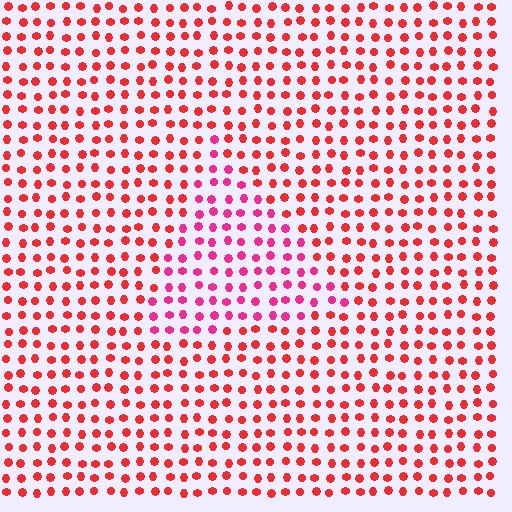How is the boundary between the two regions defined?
The boundary is defined purely by a slight shift in hue (about 30 degrees). Spacing, size, and orientation are identical on both sides.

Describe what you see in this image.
The image is filled with small red elements in a uniform arrangement. A triangle-shaped region is visible where the elements are tinted to a slightly different hue, forming a subtle color boundary.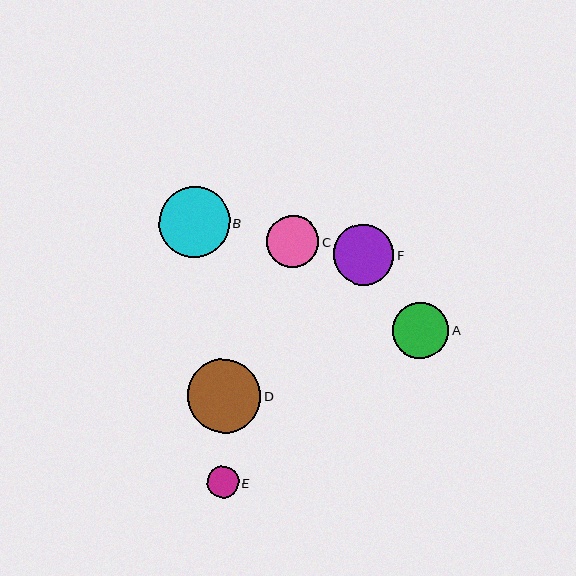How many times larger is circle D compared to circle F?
Circle D is approximately 1.2 times the size of circle F.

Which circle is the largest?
Circle D is the largest with a size of approximately 74 pixels.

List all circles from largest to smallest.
From largest to smallest: D, B, F, A, C, E.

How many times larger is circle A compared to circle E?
Circle A is approximately 1.8 times the size of circle E.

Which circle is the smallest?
Circle E is the smallest with a size of approximately 32 pixels.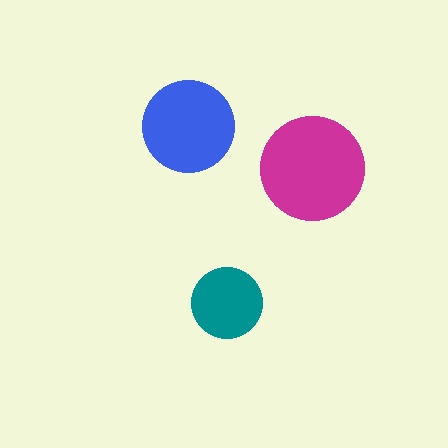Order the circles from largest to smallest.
the magenta one, the blue one, the teal one.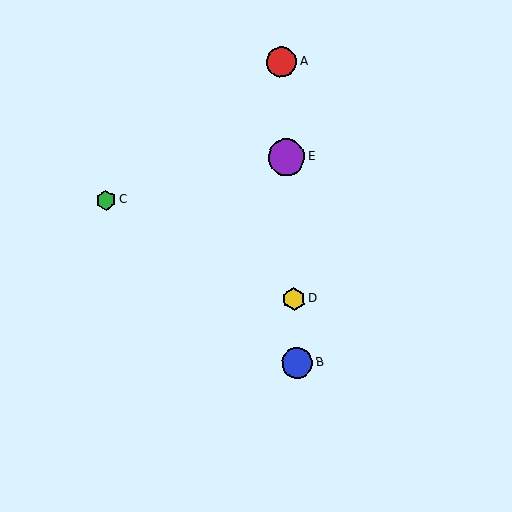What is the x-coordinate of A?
Object A is at x≈281.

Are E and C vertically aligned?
No, E is at x≈286 and C is at x≈106.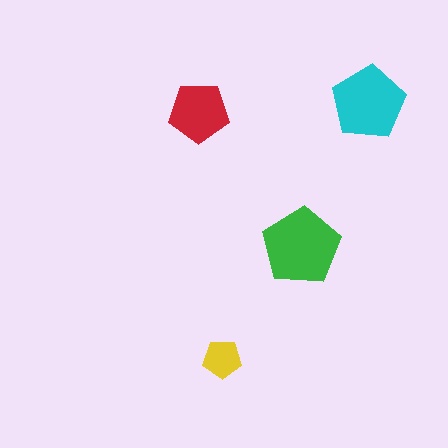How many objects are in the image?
There are 4 objects in the image.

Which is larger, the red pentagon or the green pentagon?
The green one.